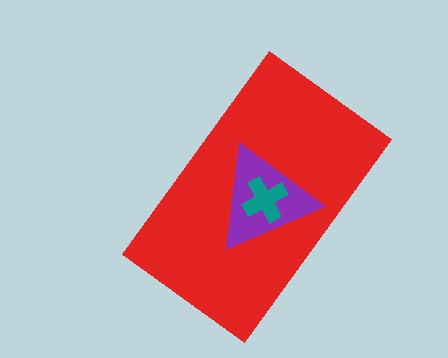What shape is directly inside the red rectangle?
The purple triangle.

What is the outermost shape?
The red rectangle.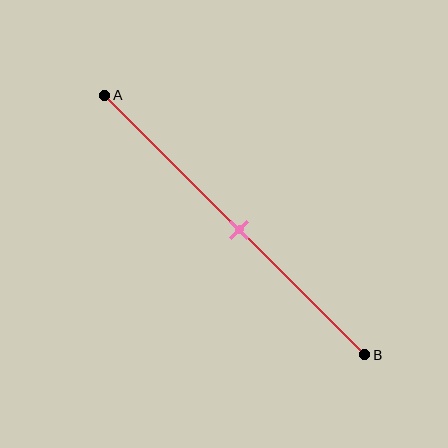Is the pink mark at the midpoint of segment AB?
Yes, the mark is approximately at the midpoint.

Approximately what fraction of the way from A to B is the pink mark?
The pink mark is approximately 50% of the way from A to B.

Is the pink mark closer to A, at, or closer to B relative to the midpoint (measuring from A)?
The pink mark is approximately at the midpoint of segment AB.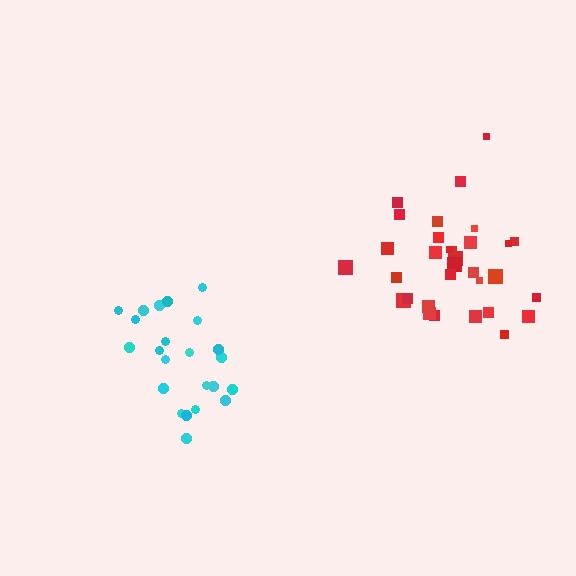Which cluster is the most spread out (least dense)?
Cyan.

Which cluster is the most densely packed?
Red.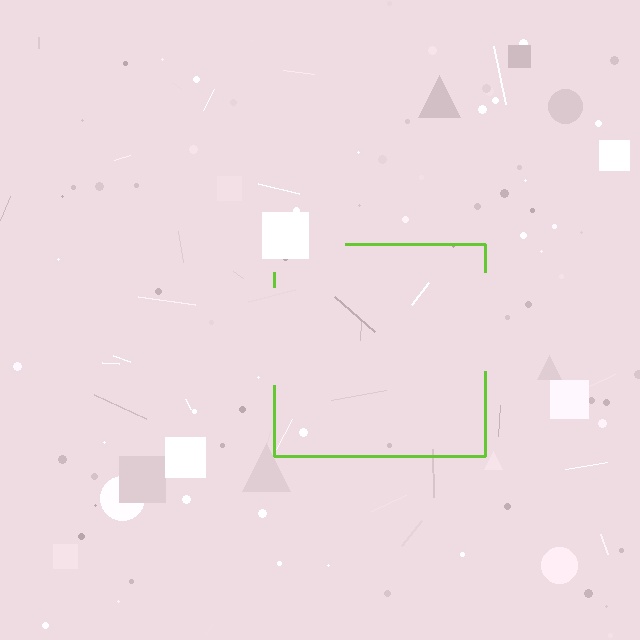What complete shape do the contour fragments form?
The contour fragments form a square.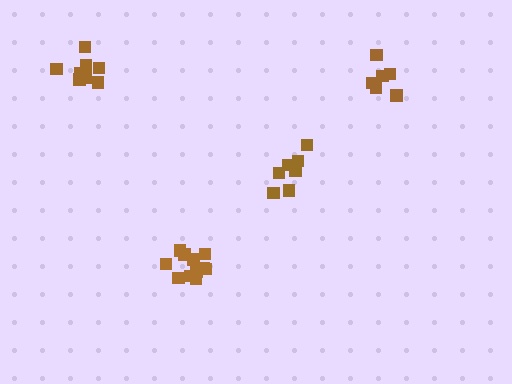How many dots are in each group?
Group 1: 11 dots, Group 2: 8 dots, Group 3: 6 dots, Group 4: 7 dots (32 total).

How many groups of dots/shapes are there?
There are 4 groups.